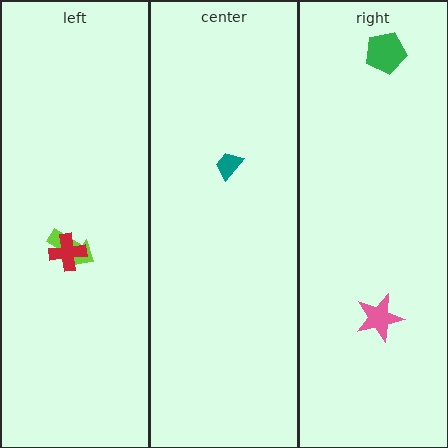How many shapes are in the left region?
2.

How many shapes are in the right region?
2.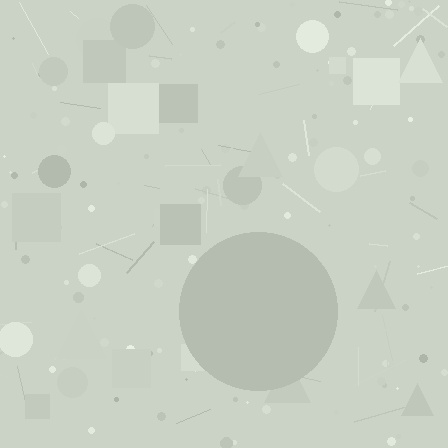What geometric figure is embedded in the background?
A circle is embedded in the background.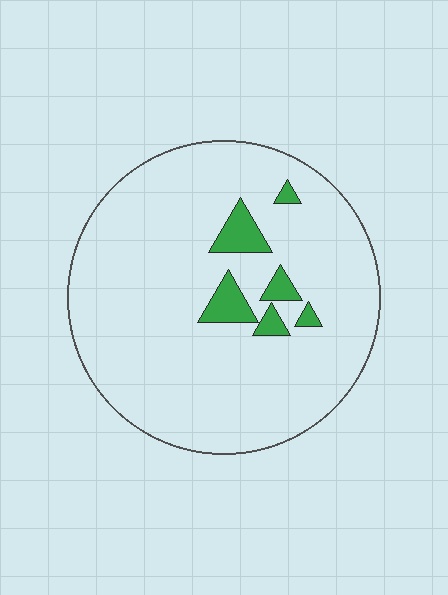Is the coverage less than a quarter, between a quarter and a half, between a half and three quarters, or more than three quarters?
Less than a quarter.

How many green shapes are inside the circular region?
6.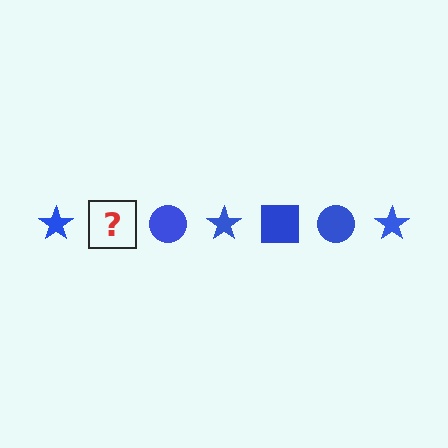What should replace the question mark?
The question mark should be replaced with a blue square.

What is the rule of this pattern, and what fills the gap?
The rule is that the pattern cycles through star, square, circle shapes in blue. The gap should be filled with a blue square.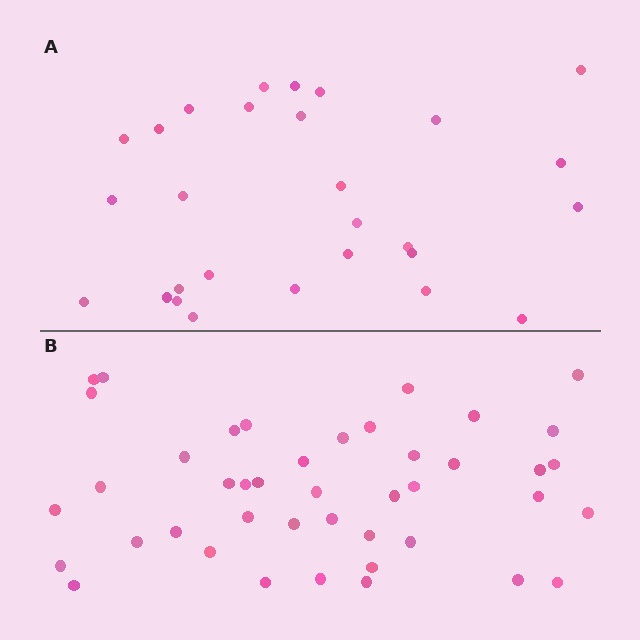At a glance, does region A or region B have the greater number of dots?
Region B (the bottom region) has more dots.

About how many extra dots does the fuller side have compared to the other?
Region B has approximately 15 more dots than region A.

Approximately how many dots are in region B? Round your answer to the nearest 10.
About 40 dots. (The exact count is 43, which rounds to 40.)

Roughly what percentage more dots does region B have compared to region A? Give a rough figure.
About 55% more.